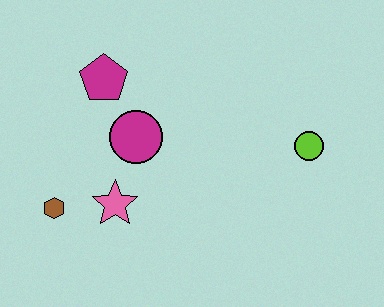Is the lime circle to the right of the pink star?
Yes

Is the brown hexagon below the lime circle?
Yes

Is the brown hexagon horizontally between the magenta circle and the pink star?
No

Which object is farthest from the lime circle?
The brown hexagon is farthest from the lime circle.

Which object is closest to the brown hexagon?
The pink star is closest to the brown hexagon.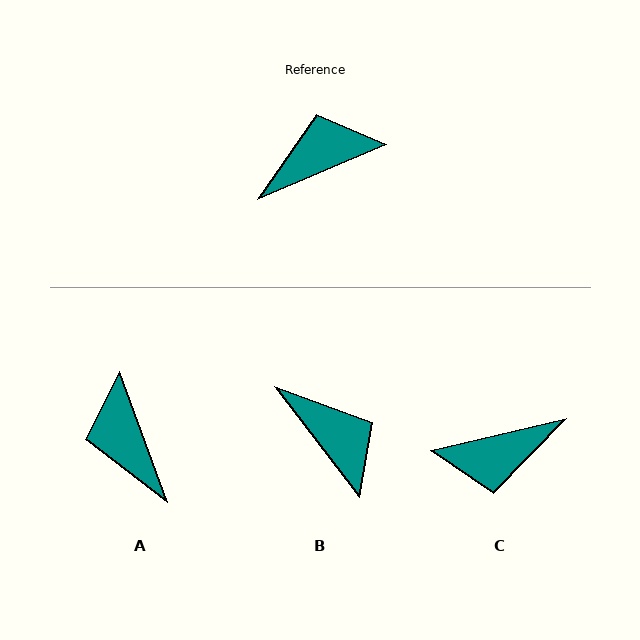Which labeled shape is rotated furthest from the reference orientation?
C, about 170 degrees away.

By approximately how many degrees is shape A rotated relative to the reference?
Approximately 87 degrees counter-clockwise.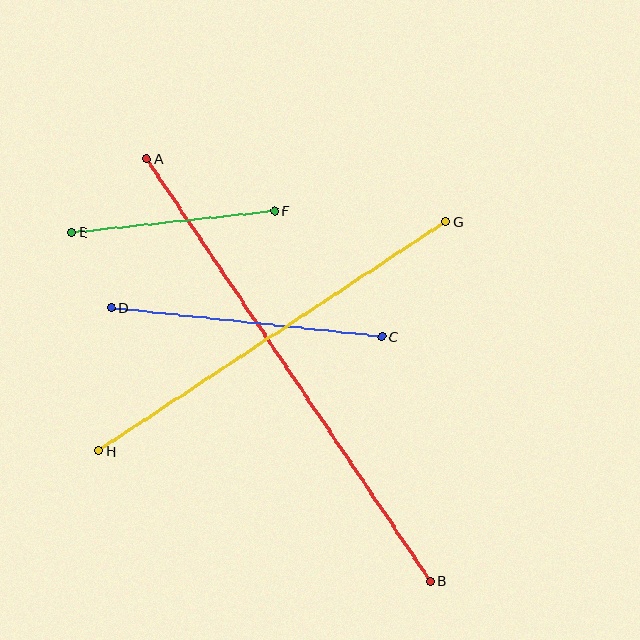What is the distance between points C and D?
The distance is approximately 272 pixels.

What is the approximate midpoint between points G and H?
The midpoint is at approximately (272, 336) pixels.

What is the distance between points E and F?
The distance is approximately 205 pixels.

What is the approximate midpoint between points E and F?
The midpoint is at approximately (173, 221) pixels.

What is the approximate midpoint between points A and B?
The midpoint is at approximately (288, 370) pixels.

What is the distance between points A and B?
The distance is approximately 508 pixels.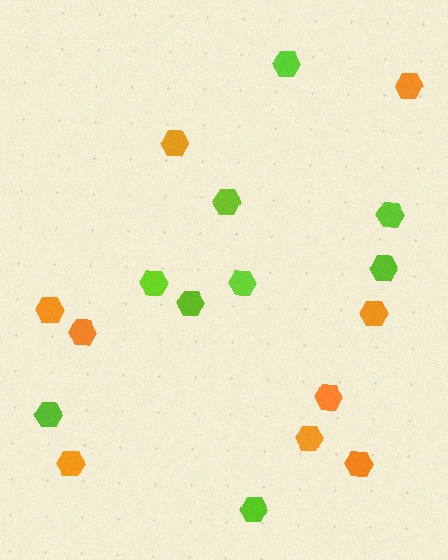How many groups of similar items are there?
There are 2 groups: one group of orange hexagons (9) and one group of lime hexagons (9).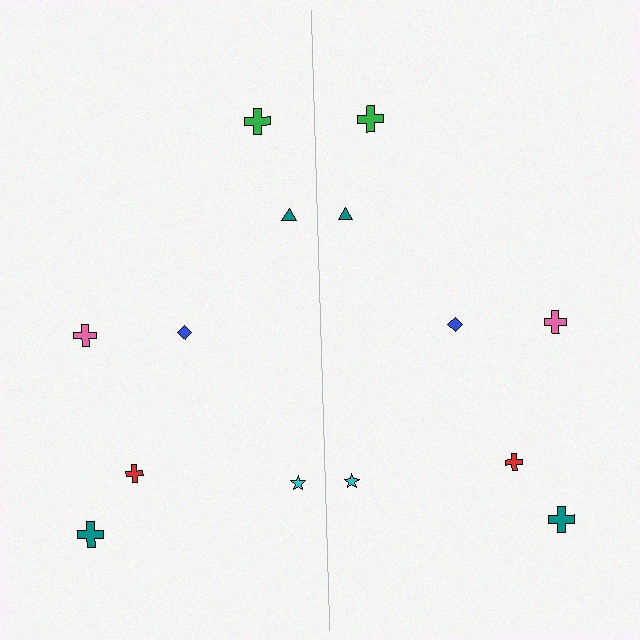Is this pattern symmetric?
Yes, this pattern has bilateral (reflection) symmetry.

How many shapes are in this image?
There are 14 shapes in this image.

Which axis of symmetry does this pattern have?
The pattern has a vertical axis of symmetry running through the center of the image.